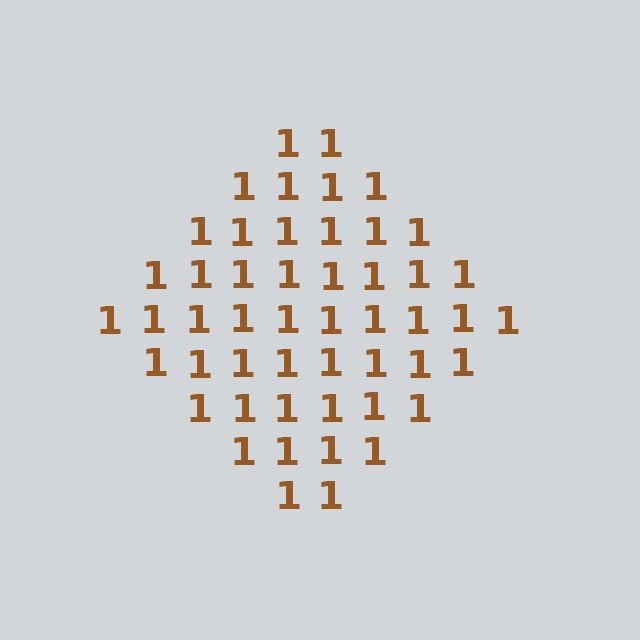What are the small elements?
The small elements are digit 1's.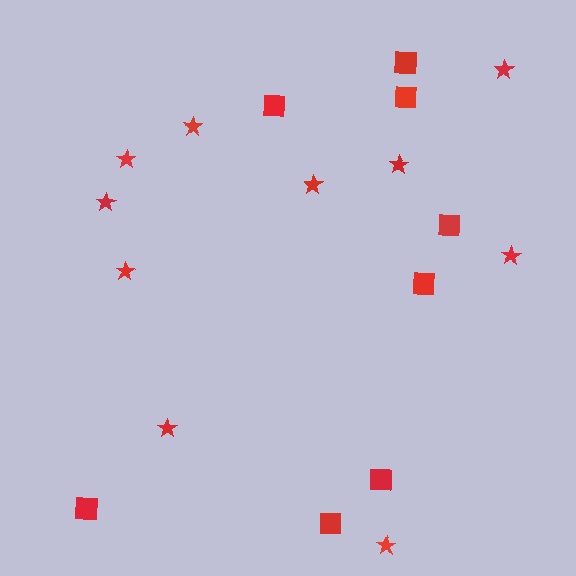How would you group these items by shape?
There are 2 groups: one group of squares (8) and one group of stars (10).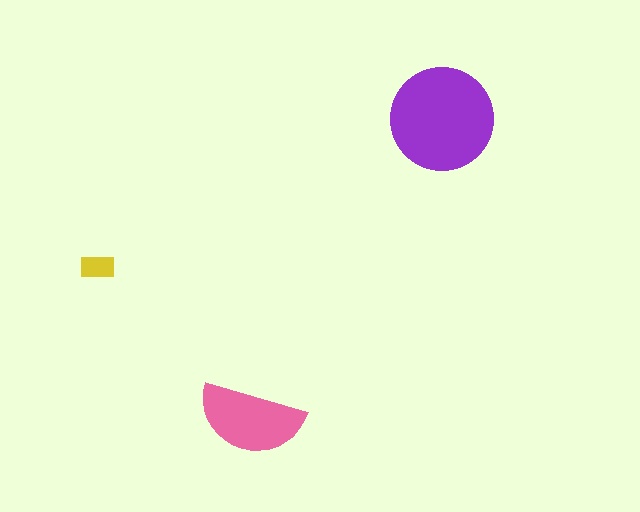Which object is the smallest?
The yellow rectangle.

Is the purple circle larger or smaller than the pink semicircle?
Larger.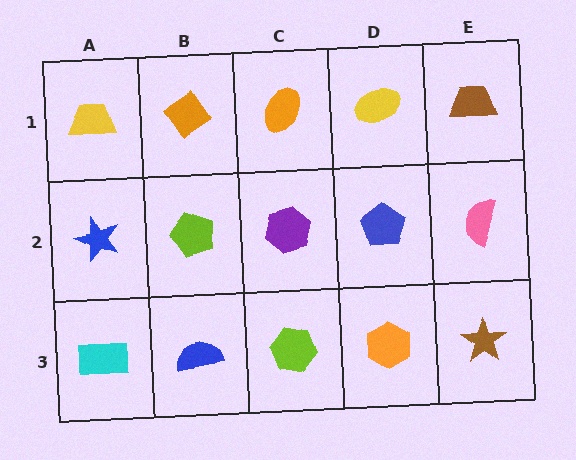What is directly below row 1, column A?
A blue star.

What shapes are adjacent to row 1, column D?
A blue pentagon (row 2, column D), an orange ellipse (row 1, column C), a brown trapezoid (row 1, column E).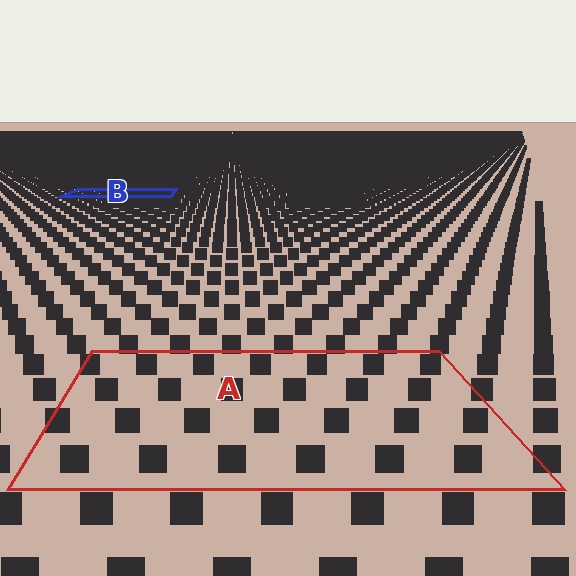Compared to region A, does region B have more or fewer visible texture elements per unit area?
Region B has more texture elements per unit area — they are packed more densely because it is farther away.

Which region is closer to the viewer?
Region A is closer. The texture elements there are larger and more spread out.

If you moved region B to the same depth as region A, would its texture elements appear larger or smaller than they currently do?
They would appear larger. At a closer depth, the same texture elements are projected at a bigger on-screen size.